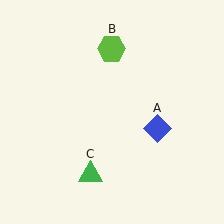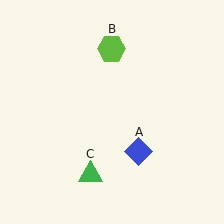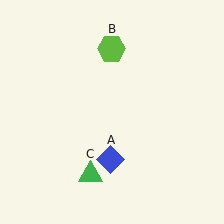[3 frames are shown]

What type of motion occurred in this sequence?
The blue diamond (object A) rotated clockwise around the center of the scene.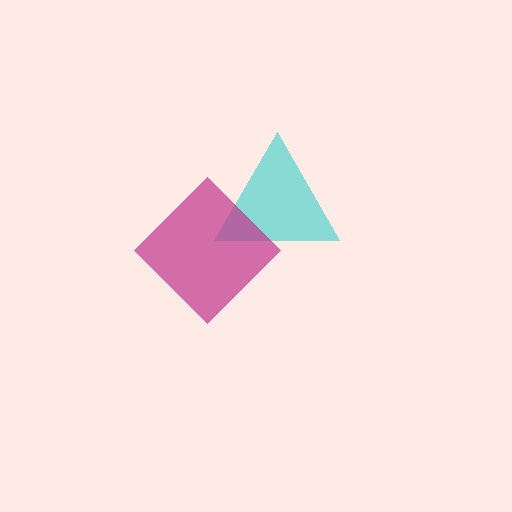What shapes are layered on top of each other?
The layered shapes are: a cyan triangle, a magenta diamond.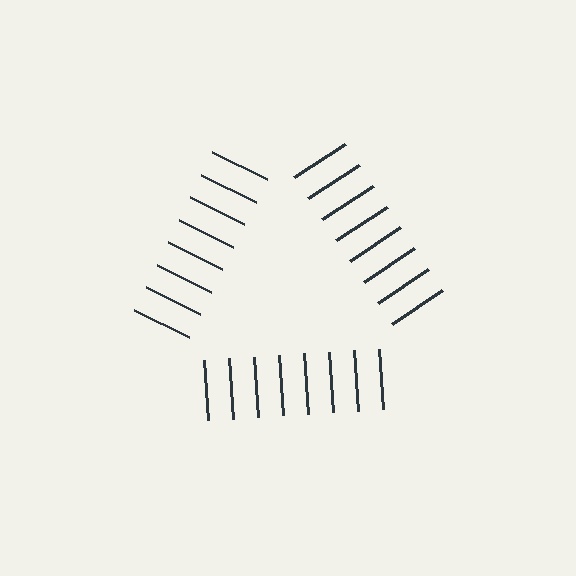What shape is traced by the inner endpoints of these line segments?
An illusory triangle — the line segments terminate on its edges but no continuous stroke is drawn.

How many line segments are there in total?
24 — 8 along each of the 3 edges.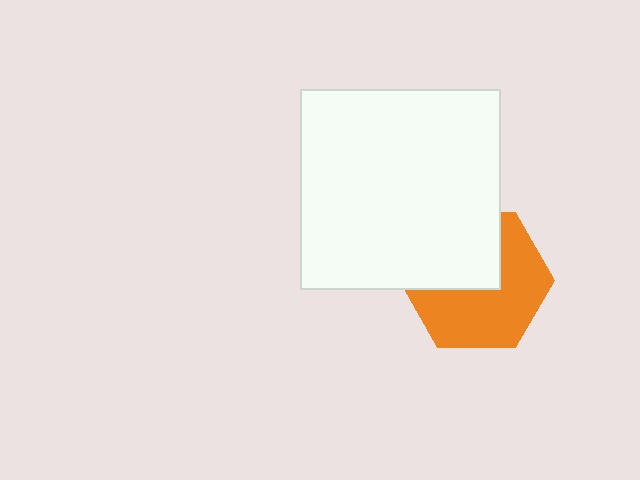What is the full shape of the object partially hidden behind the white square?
The partially hidden object is an orange hexagon.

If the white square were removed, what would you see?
You would see the complete orange hexagon.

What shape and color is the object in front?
The object in front is a white square.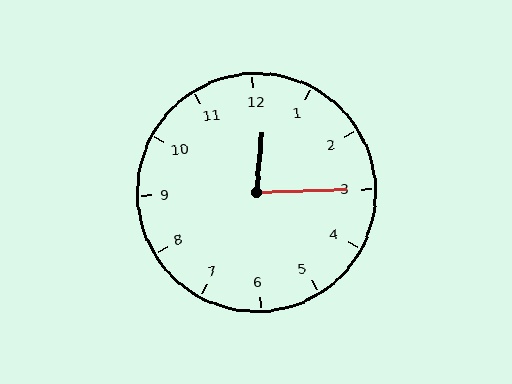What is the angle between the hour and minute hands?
Approximately 82 degrees.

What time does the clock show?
12:15.